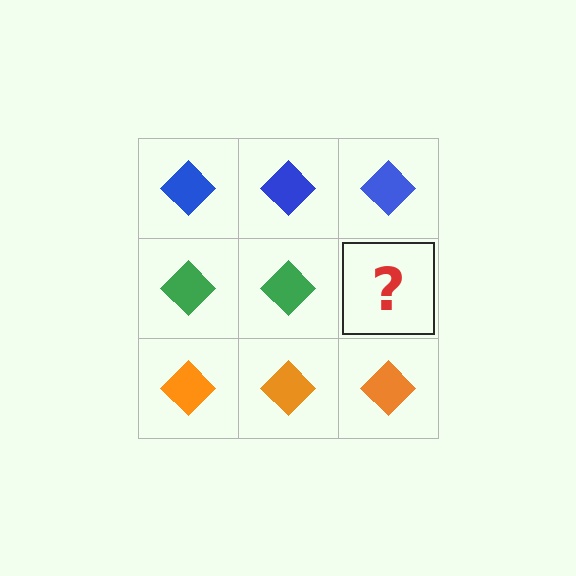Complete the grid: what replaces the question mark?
The question mark should be replaced with a green diamond.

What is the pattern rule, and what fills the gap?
The rule is that each row has a consistent color. The gap should be filled with a green diamond.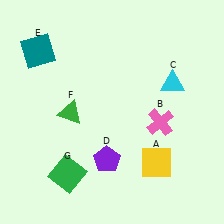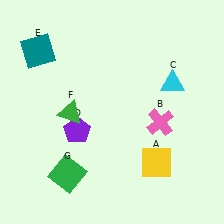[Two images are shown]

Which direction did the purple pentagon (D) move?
The purple pentagon (D) moved left.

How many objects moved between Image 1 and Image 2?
1 object moved between the two images.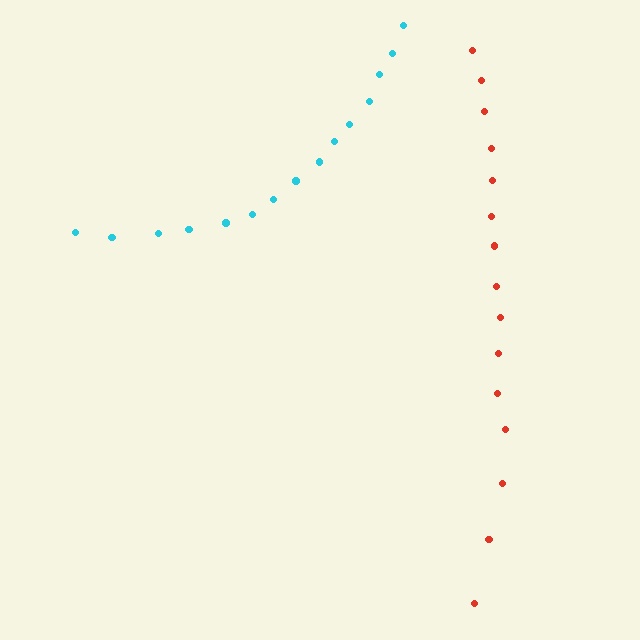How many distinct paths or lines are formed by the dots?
There are 2 distinct paths.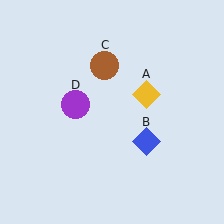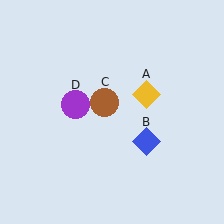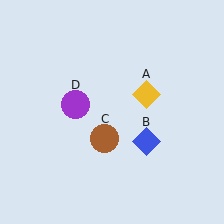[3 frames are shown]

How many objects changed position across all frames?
1 object changed position: brown circle (object C).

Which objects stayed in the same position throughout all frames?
Yellow diamond (object A) and blue diamond (object B) and purple circle (object D) remained stationary.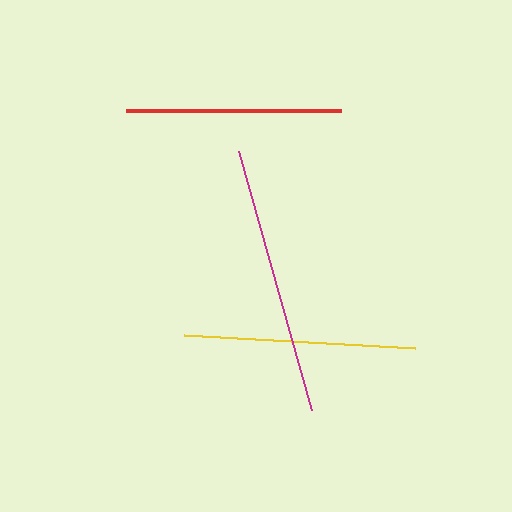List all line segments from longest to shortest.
From longest to shortest: magenta, yellow, red.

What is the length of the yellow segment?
The yellow segment is approximately 231 pixels long.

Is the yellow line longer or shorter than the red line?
The yellow line is longer than the red line.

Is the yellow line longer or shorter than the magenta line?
The magenta line is longer than the yellow line.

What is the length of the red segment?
The red segment is approximately 215 pixels long.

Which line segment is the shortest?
The red line is the shortest at approximately 215 pixels.